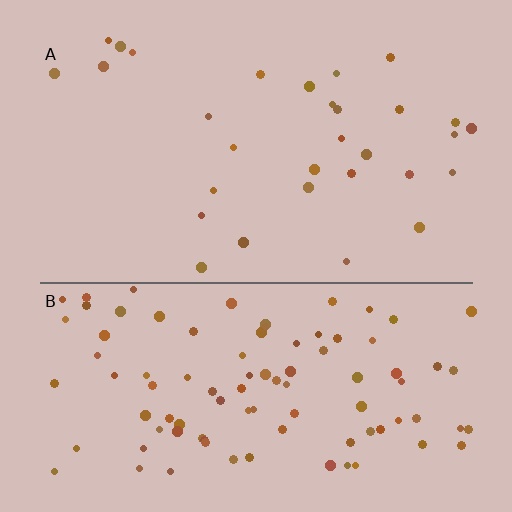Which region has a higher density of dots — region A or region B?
B (the bottom).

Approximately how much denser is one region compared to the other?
Approximately 3.2× — region B over region A.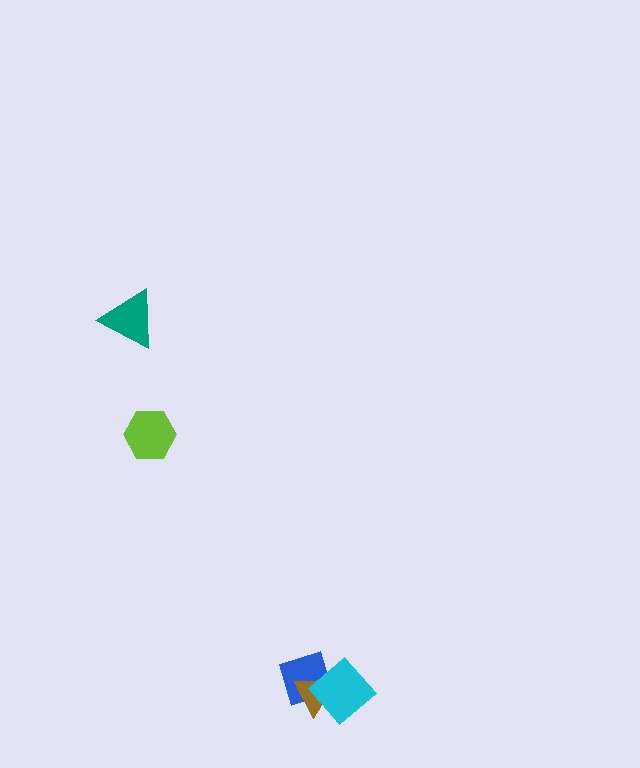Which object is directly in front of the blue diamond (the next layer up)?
The brown triangle is directly in front of the blue diamond.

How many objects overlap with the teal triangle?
0 objects overlap with the teal triangle.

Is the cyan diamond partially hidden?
No, no other shape covers it.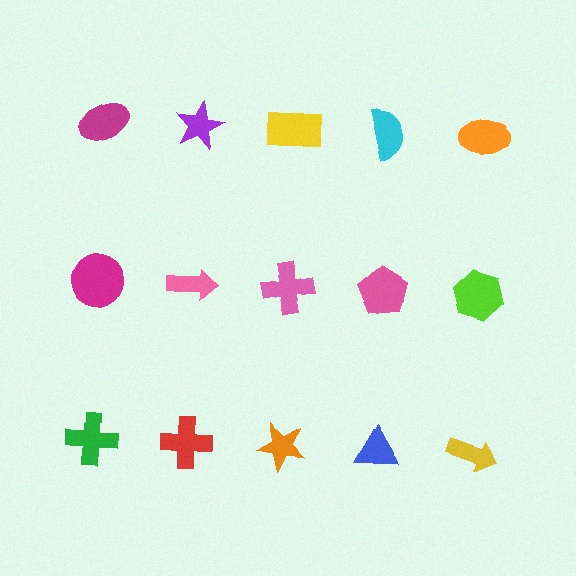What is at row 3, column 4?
A blue triangle.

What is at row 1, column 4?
A cyan semicircle.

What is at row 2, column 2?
A pink arrow.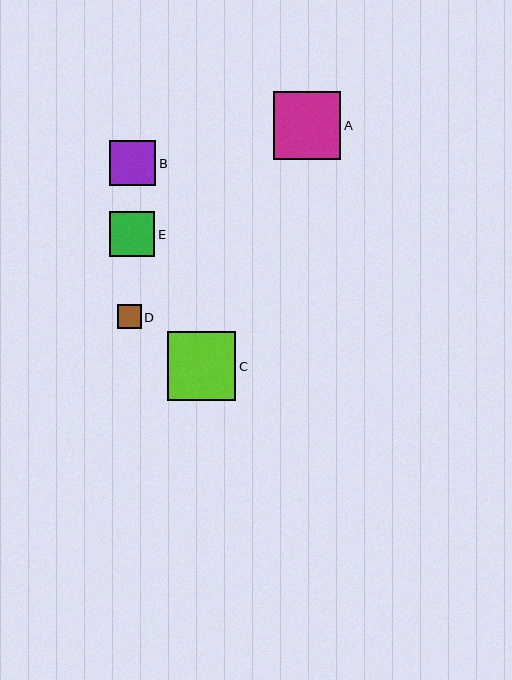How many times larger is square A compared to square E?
Square A is approximately 1.5 times the size of square E.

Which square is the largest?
Square C is the largest with a size of approximately 68 pixels.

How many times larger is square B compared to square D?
Square B is approximately 1.9 times the size of square D.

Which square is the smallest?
Square D is the smallest with a size of approximately 24 pixels.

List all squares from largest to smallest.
From largest to smallest: C, A, B, E, D.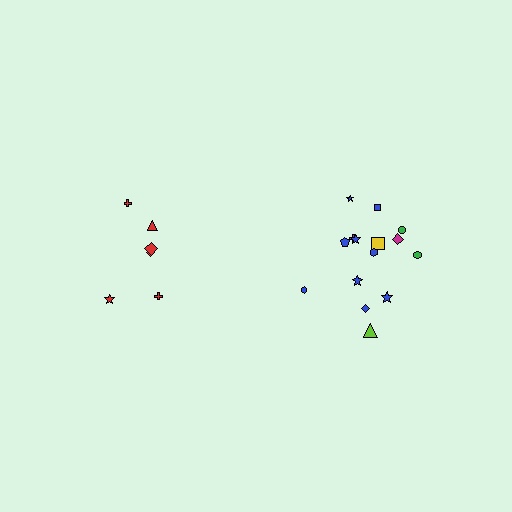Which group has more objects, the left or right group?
The right group.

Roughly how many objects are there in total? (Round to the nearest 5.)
Roughly 20 objects in total.